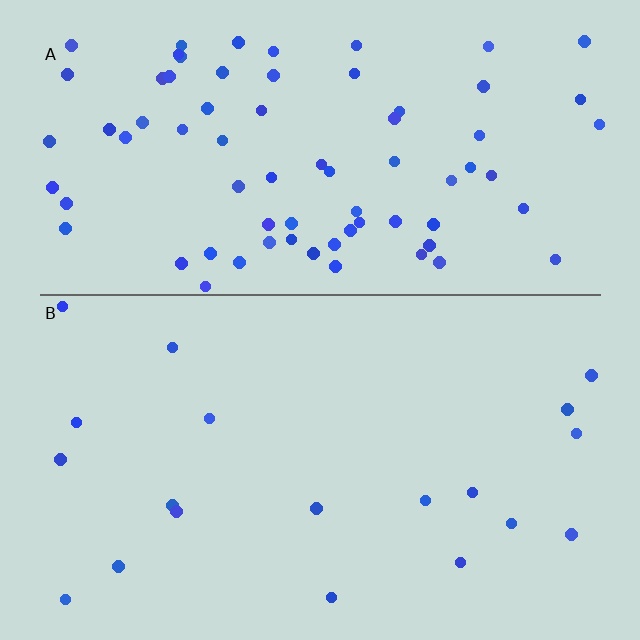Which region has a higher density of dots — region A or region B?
A (the top).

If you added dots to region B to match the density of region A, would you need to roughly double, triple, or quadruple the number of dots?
Approximately quadruple.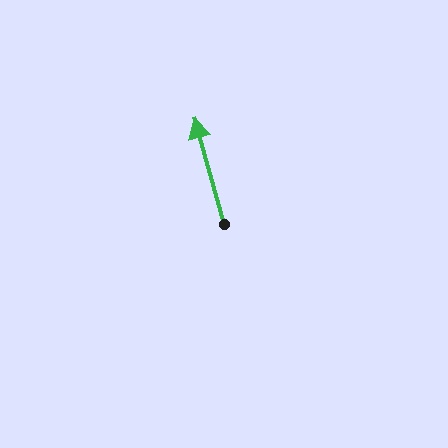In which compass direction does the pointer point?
North.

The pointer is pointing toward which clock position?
Roughly 11 o'clock.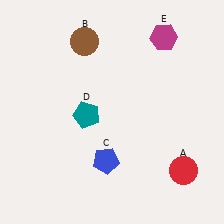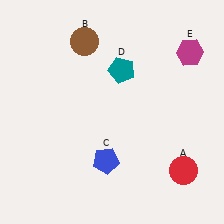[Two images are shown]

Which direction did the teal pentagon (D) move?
The teal pentagon (D) moved up.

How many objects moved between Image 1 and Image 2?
2 objects moved between the two images.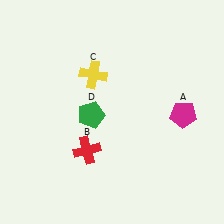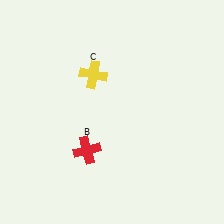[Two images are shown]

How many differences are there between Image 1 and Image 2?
There are 2 differences between the two images.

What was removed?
The green pentagon (D), the magenta pentagon (A) were removed in Image 2.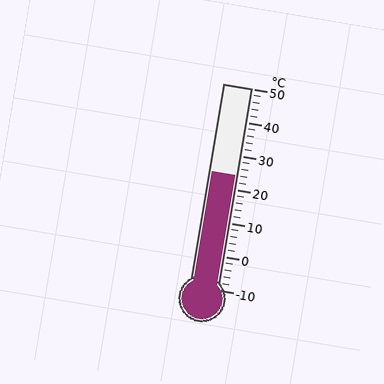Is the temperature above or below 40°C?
The temperature is below 40°C.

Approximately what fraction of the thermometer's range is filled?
The thermometer is filled to approximately 55% of its range.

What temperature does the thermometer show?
The thermometer shows approximately 24°C.